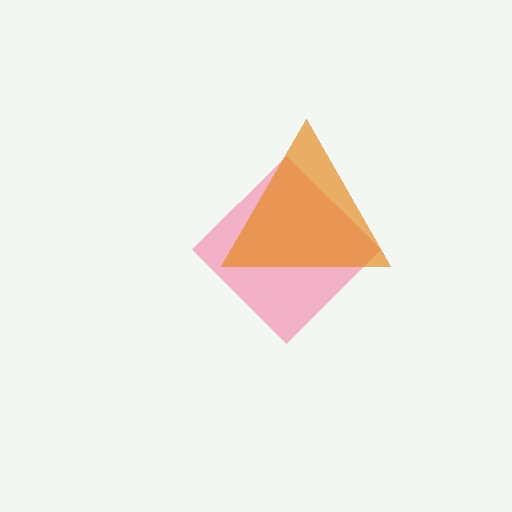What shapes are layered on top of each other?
The layered shapes are: a pink diamond, an orange triangle.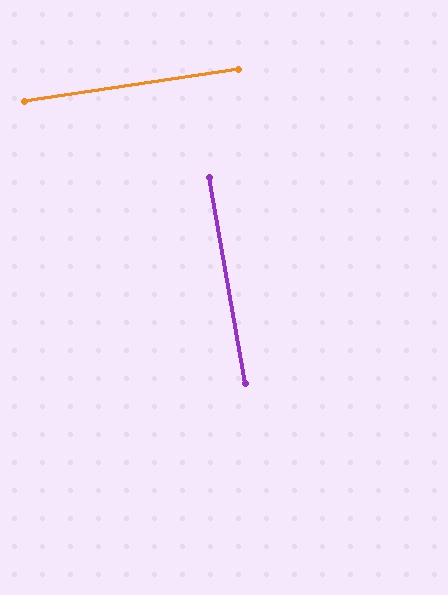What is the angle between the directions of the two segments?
Approximately 89 degrees.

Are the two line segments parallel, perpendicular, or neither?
Perpendicular — they meet at approximately 89°.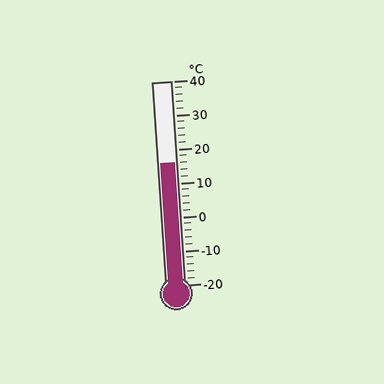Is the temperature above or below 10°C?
The temperature is above 10°C.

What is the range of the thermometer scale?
The thermometer scale ranges from -20°C to 40°C.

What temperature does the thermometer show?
The thermometer shows approximately 16°C.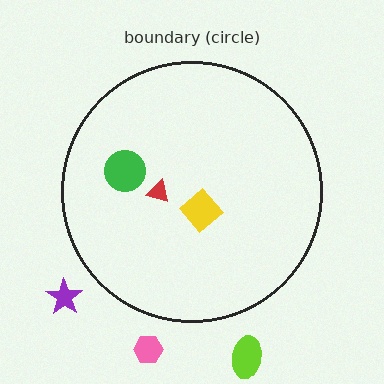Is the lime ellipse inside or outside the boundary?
Outside.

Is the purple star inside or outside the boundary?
Outside.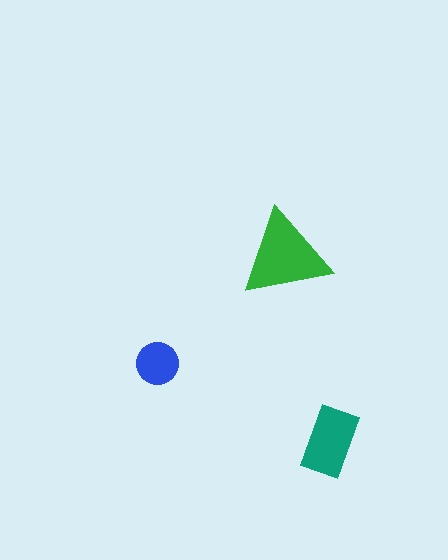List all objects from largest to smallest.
The green triangle, the teal rectangle, the blue circle.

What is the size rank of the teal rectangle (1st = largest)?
2nd.